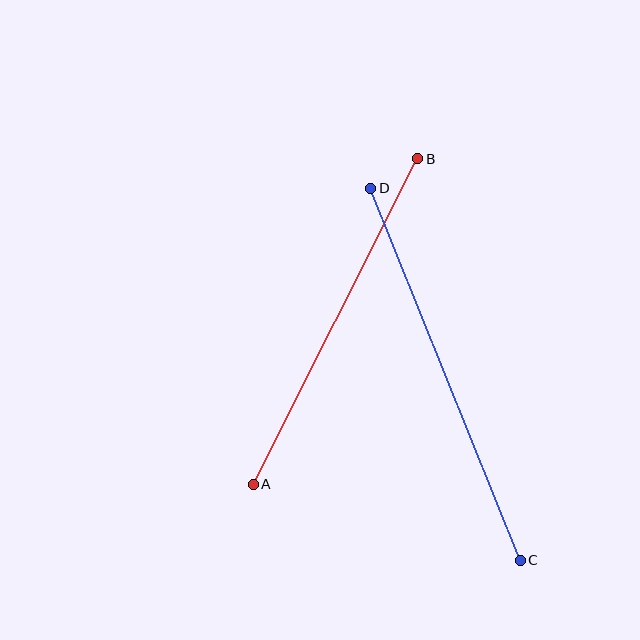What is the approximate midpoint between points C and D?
The midpoint is at approximately (446, 374) pixels.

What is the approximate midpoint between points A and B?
The midpoint is at approximately (336, 322) pixels.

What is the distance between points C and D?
The distance is approximately 401 pixels.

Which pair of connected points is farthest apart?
Points C and D are farthest apart.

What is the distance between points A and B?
The distance is approximately 364 pixels.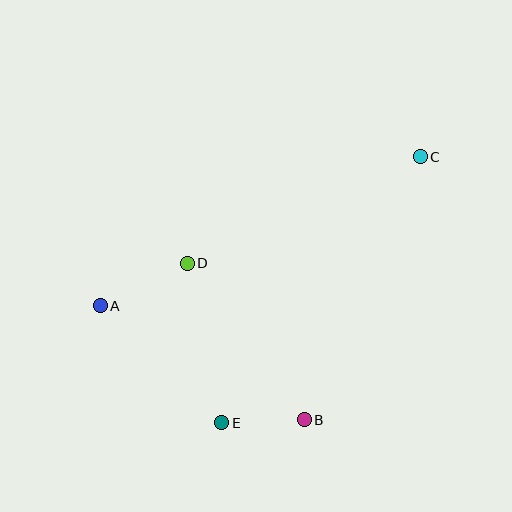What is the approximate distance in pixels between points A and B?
The distance between A and B is approximately 234 pixels.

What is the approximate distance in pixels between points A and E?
The distance between A and E is approximately 169 pixels.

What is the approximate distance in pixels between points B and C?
The distance between B and C is approximately 288 pixels.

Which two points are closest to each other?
Points B and E are closest to each other.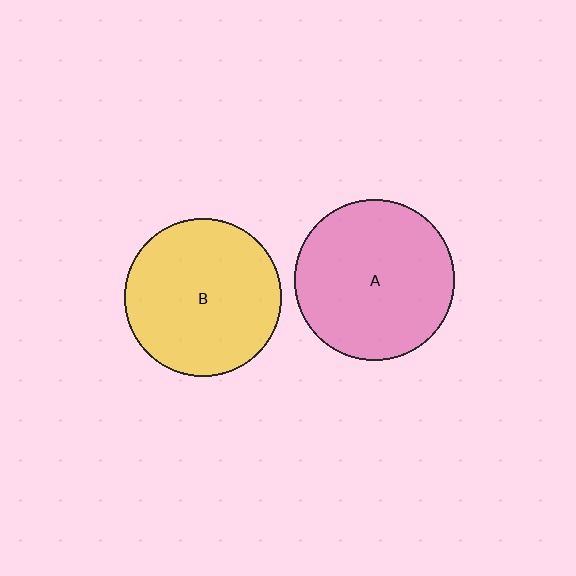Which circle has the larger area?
Circle A (pink).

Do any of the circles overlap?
No, none of the circles overlap.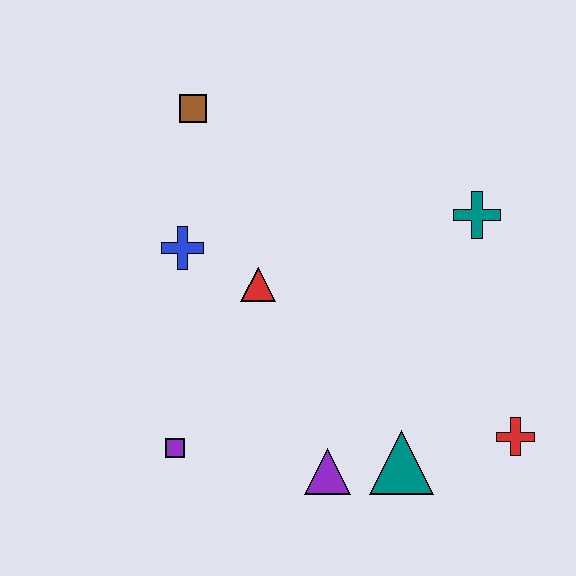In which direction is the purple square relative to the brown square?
The purple square is below the brown square.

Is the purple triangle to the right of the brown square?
Yes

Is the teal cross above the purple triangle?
Yes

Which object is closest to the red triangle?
The blue cross is closest to the red triangle.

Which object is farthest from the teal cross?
The purple square is farthest from the teal cross.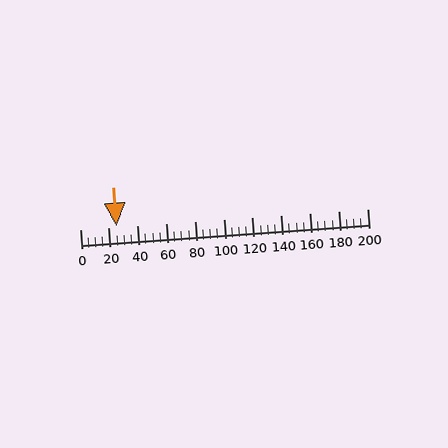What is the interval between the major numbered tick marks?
The major tick marks are spaced 20 units apart.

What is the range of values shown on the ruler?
The ruler shows values from 0 to 200.